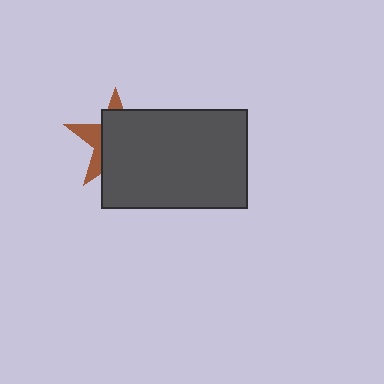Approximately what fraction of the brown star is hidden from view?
Roughly 69% of the brown star is hidden behind the dark gray rectangle.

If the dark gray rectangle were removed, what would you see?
You would see the complete brown star.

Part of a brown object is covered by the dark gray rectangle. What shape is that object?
It is a star.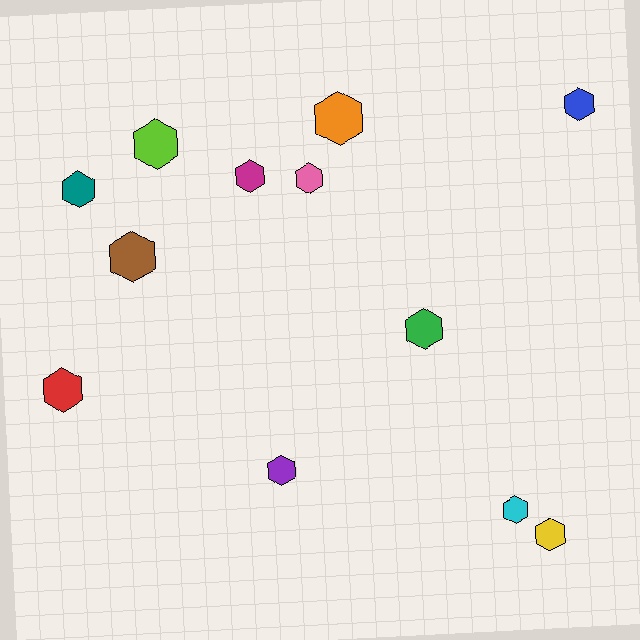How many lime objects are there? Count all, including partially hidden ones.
There is 1 lime object.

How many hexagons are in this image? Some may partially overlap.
There are 12 hexagons.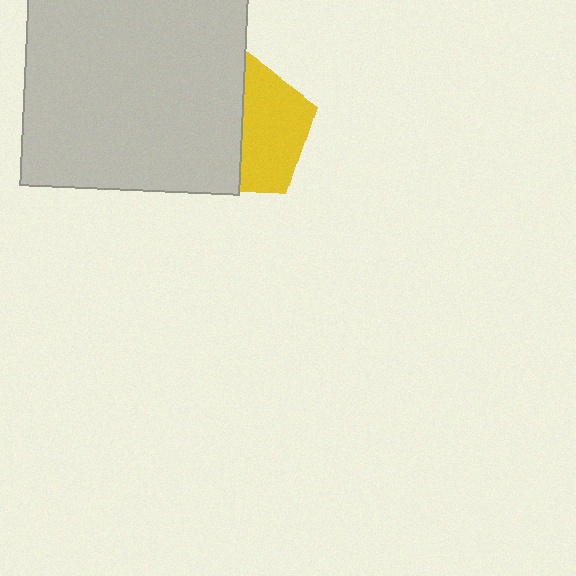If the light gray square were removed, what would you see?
You would see the complete yellow pentagon.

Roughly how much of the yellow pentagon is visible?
About half of it is visible (roughly 50%).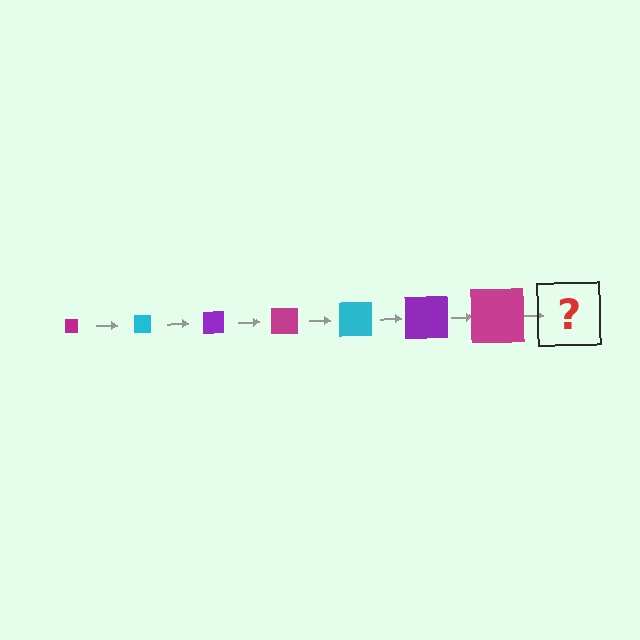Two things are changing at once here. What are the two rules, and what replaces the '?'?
The two rules are that the square grows larger each step and the color cycles through magenta, cyan, and purple. The '?' should be a cyan square, larger than the previous one.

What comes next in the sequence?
The next element should be a cyan square, larger than the previous one.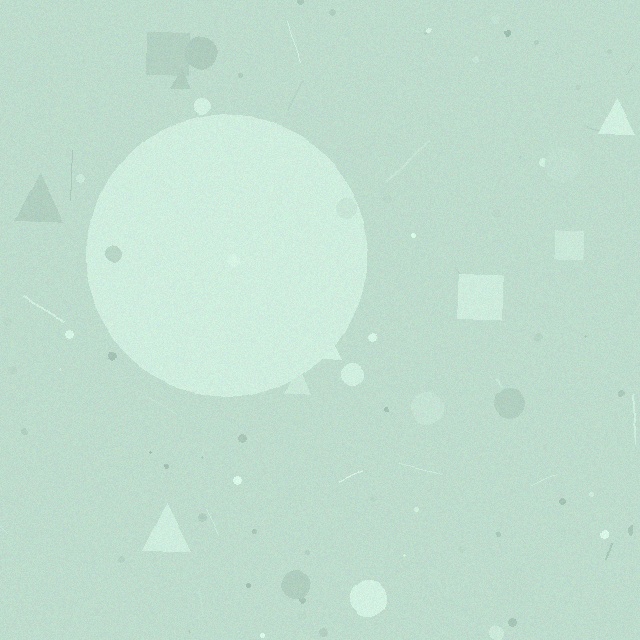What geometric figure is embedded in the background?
A circle is embedded in the background.